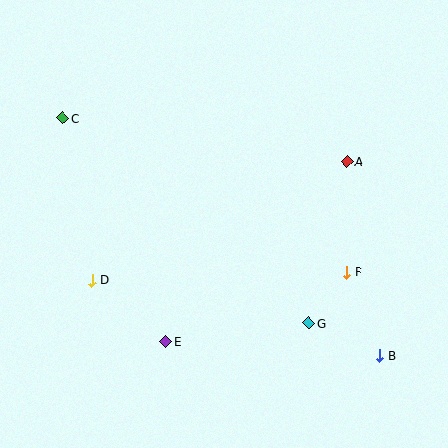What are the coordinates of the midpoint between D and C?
The midpoint between D and C is at (77, 199).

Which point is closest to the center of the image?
Point G at (309, 323) is closest to the center.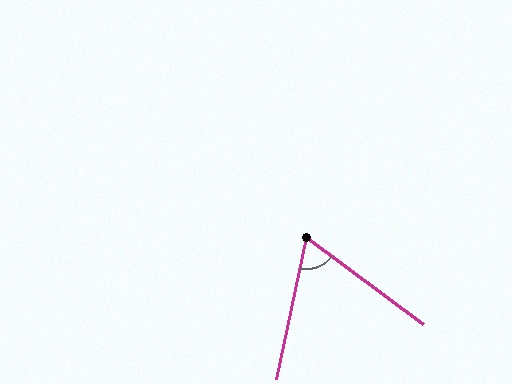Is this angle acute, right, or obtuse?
It is acute.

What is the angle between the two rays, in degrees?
Approximately 65 degrees.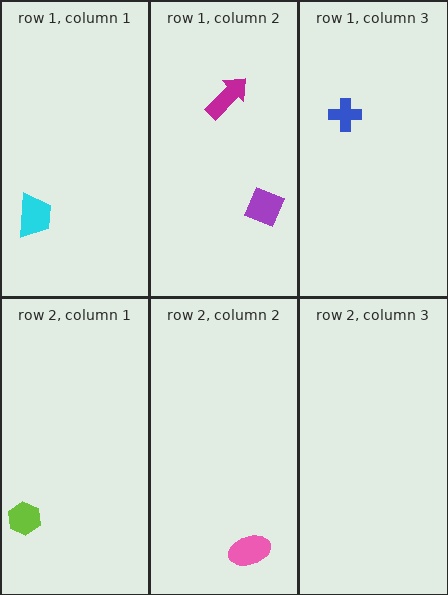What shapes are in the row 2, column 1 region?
The lime hexagon.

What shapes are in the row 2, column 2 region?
The pink ellipse.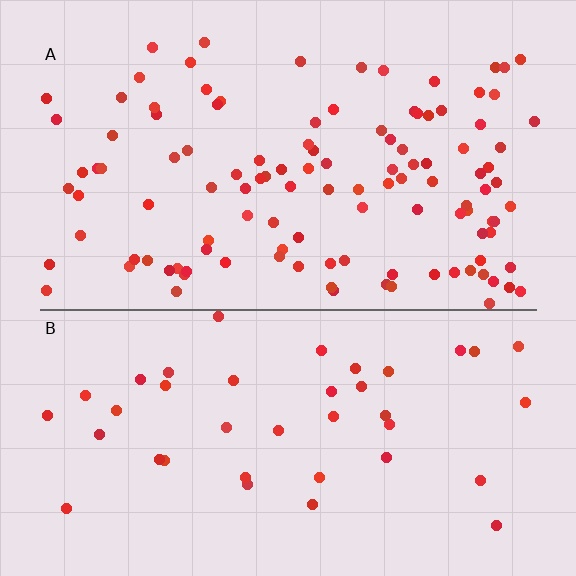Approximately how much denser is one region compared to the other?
Approximately 2.9× — region A over region B.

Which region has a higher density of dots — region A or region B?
A (the top).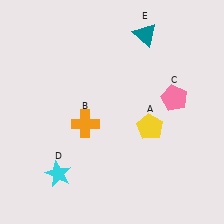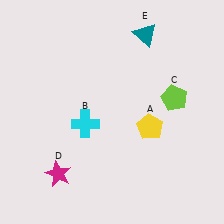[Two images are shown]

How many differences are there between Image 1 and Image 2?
There are 3 differences between the two images.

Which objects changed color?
B changed from orange to cyan. C changed from pink to lime. D changed from cyan to magenta.